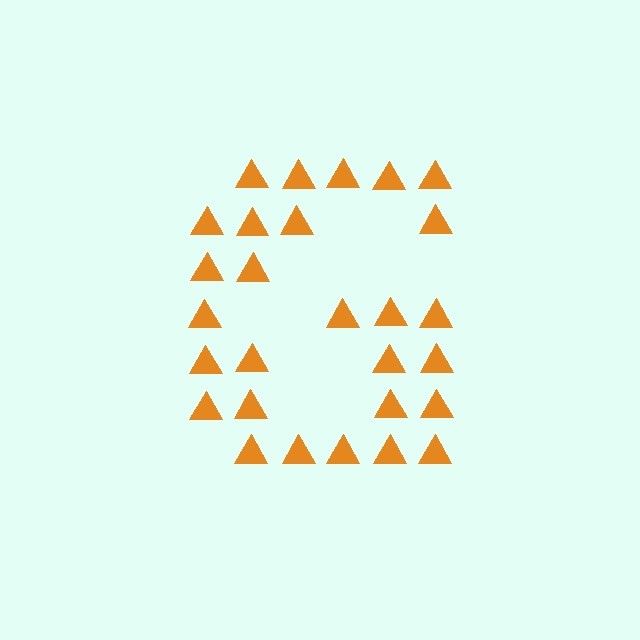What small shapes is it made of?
It is made of small triangles.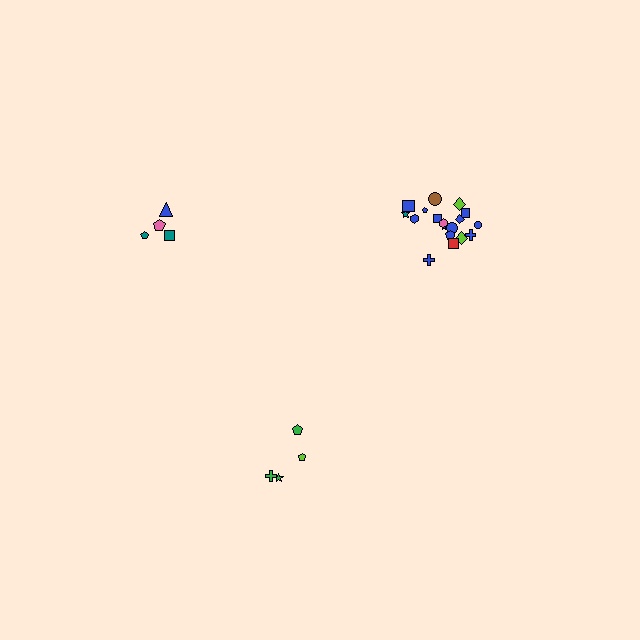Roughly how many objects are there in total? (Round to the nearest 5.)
Roughly 25 objects in total.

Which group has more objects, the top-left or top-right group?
The top-right group.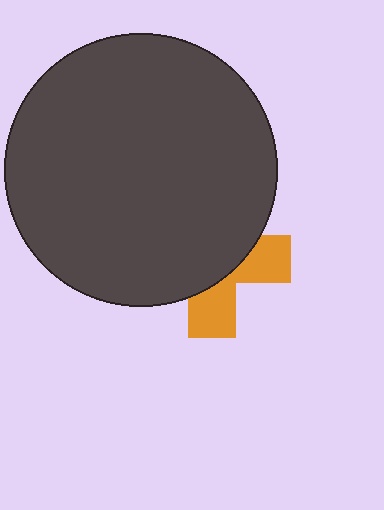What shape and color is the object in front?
The object in front is a dark gray circle.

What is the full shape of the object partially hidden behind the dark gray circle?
The partially hidden object is an orange cross.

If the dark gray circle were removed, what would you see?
You would see the complete orange cross.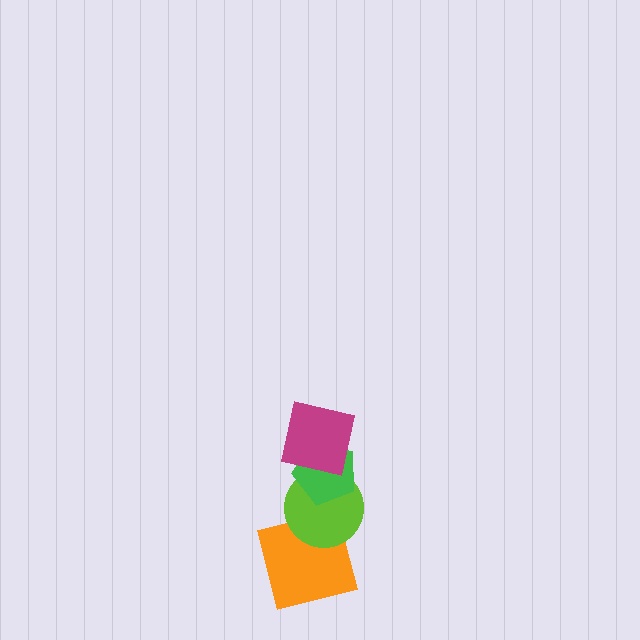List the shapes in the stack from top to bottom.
From top to bottom: the magenta square, the green pentagon, the lime circle, the orange square.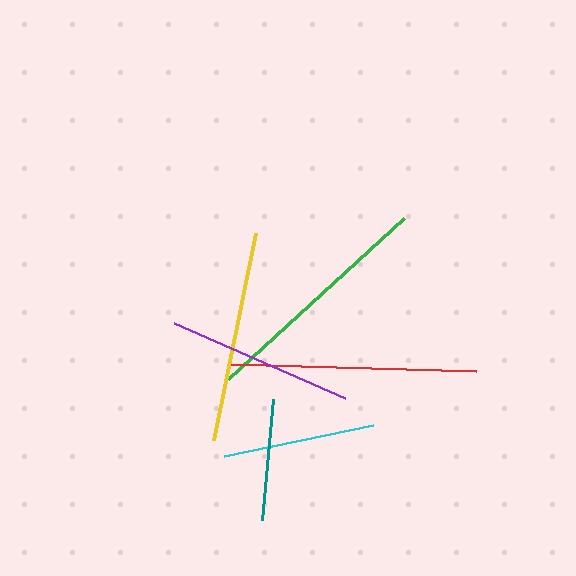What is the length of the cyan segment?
The cyan segment is approximately 152 pixels long.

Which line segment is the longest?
The red line is the longest at approximately 245 pixels.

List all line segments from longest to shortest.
From longest to shortest: red, green, yellow, purple, cyan, teal.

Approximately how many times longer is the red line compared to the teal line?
The red line is approximately 2.0 times the length of the teal line.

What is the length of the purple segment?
The purple segment is approximately 187 pixels long.